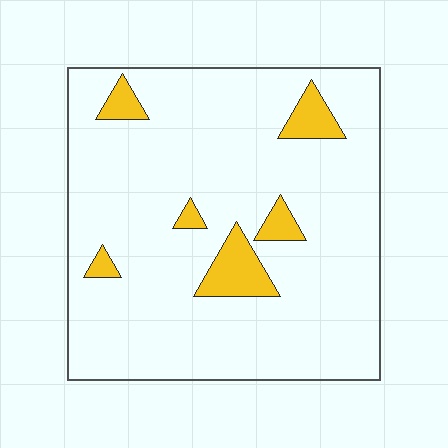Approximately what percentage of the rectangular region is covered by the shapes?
Approximately 10%.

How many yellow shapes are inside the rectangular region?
6.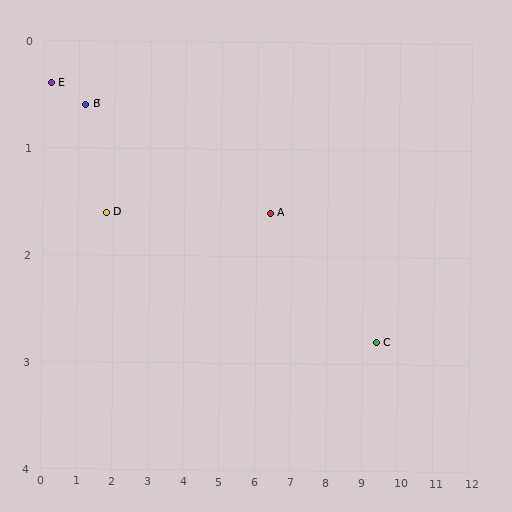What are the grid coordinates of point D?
Point D is at approximately (1.8, 1.6).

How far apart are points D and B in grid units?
Points D and B are about 1.2 grid units apart.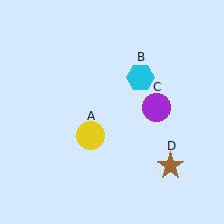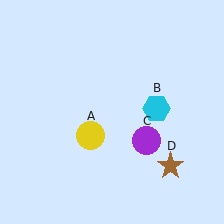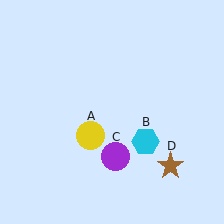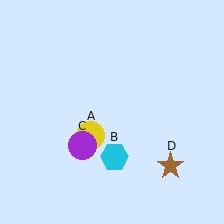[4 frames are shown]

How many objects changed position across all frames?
2 objects changed position: cyan hexagon (object B), purple circle (object C).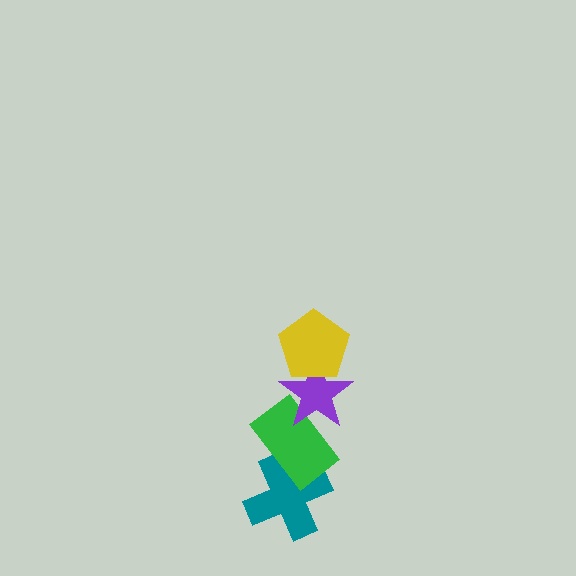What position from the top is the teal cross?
The teal cross is 4th from the top.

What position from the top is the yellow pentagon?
The yellow pentagon is 1st from the top.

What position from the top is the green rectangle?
The green rectangle is 3rd from the top.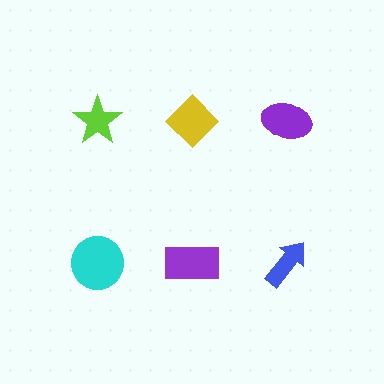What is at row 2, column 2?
A purple rectangle.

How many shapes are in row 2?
3 shapes.